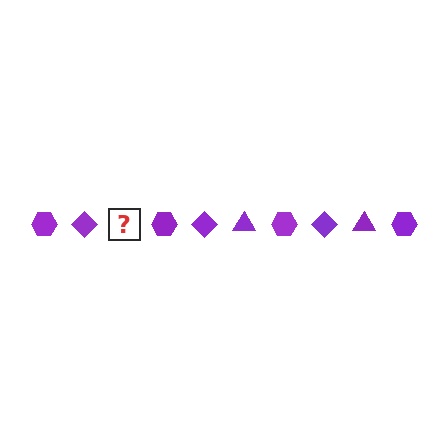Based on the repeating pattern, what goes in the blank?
The blank should be a purple triangle.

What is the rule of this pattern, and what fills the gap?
The rule is that the pattern cycles through hexagon, diamond, triangle shapes in purple. The gap should be filled with a purple triangle.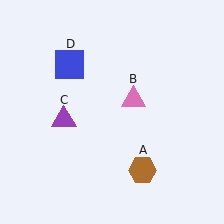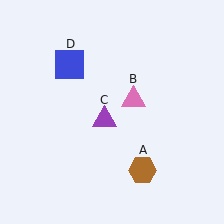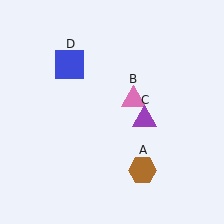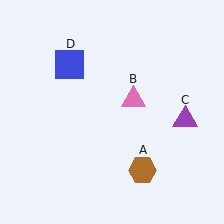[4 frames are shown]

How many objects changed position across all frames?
1 object changed position: purple triangle (object C).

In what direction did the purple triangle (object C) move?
The purple triangle (object C) moved right.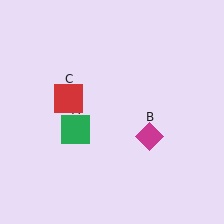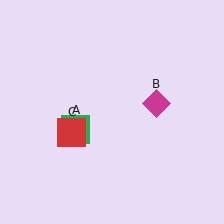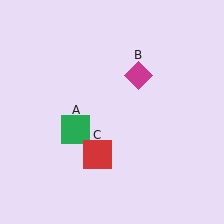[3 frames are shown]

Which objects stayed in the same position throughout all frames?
Green square (object A) remained stationary.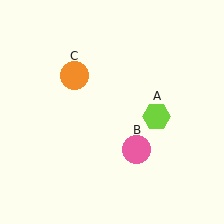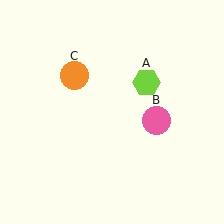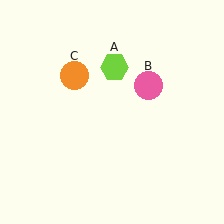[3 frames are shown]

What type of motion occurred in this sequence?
The lime hexagon (object A), pink circle (object B) rotated counterclockwise around the center of the scene.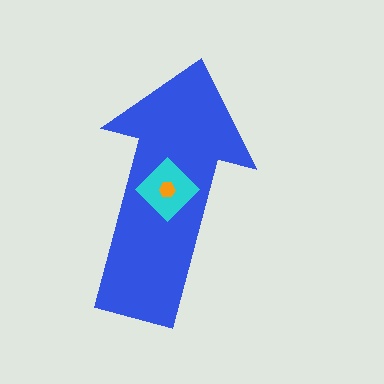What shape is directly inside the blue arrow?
The cyan diamond.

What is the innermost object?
The orange hexagon.